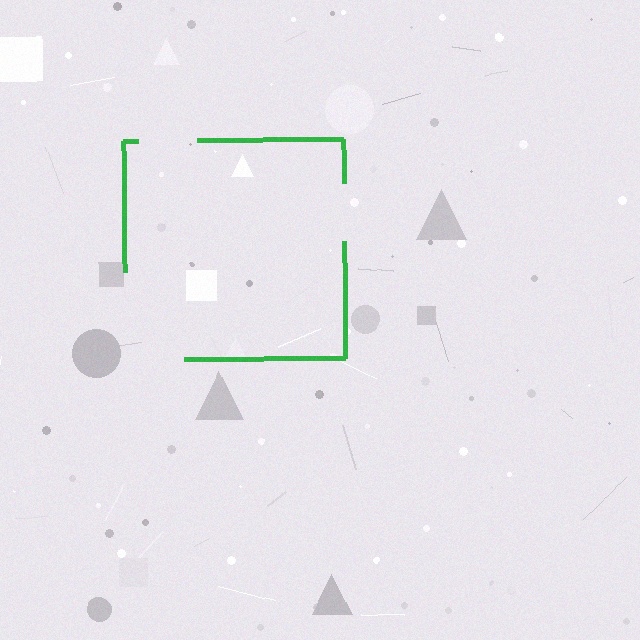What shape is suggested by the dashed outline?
The dashed outline suggests a square.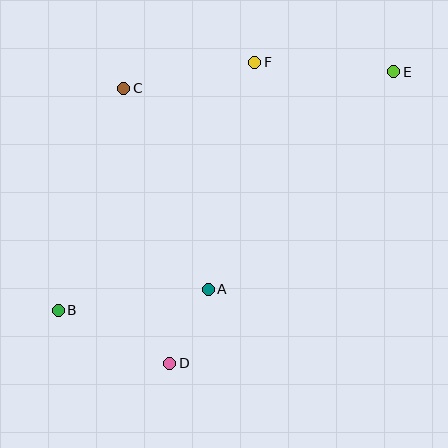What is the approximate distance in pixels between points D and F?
The distance between D and F is approximately 313 pixels.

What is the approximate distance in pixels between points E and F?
The distance between E and F is approximately 139 pixels.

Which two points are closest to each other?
Points A and D are closest to each other.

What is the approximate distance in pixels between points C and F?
The distance between C and F is approximately 134 pixels.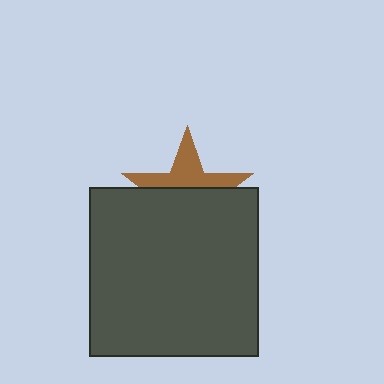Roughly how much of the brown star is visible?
A small part of it is visible (roughly 43%).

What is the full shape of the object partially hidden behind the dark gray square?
The partially hidden object is a brown star.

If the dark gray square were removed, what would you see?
You would see the complete brown star.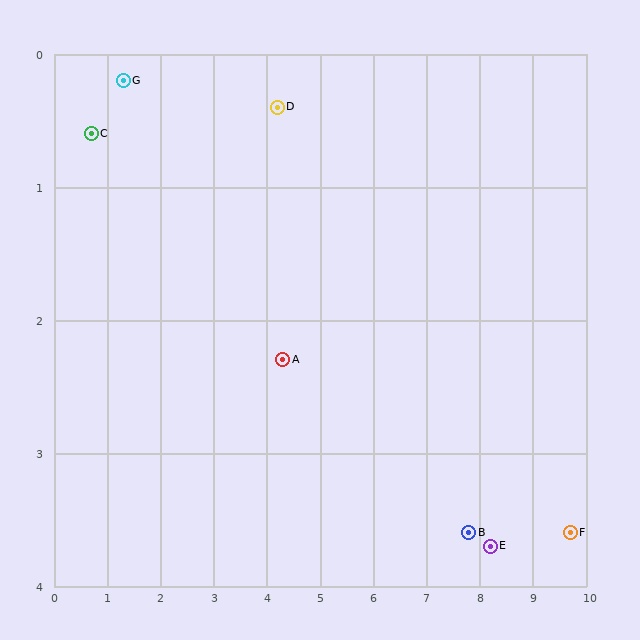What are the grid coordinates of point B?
Point B is at approximately (7.8, 3.6).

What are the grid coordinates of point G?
Point G is at approximately (1.3, 0.2).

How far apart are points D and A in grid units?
Points D and A are about 1.9 grid units apart.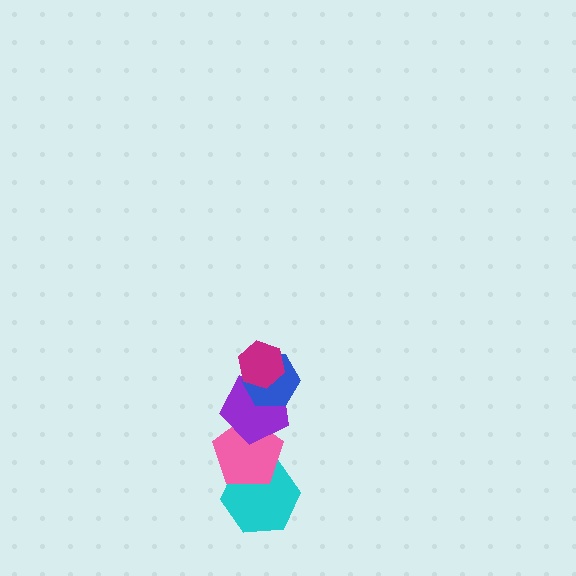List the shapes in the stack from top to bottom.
From top to bottom: the magenta hexagon, the blue hexagon, the purple pentagon, the pink pentagon, the cyan hexagon.